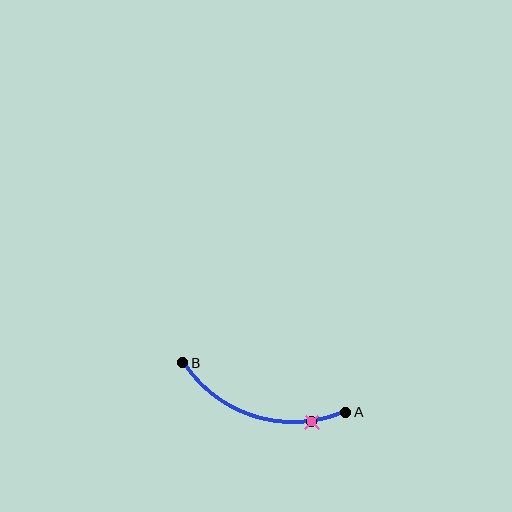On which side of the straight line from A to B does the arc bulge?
The arc bulges below the straight line connecting A and B.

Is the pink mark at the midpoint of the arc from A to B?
No. The pink mark lies on the arc but is closer to endpoint A. The arc midpoint would be at the point on the curve equidistant along the arc from both A and B.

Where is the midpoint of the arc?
The arc midpoint is the point on the curve farthest from the straight line joining A and B. It sits below that line.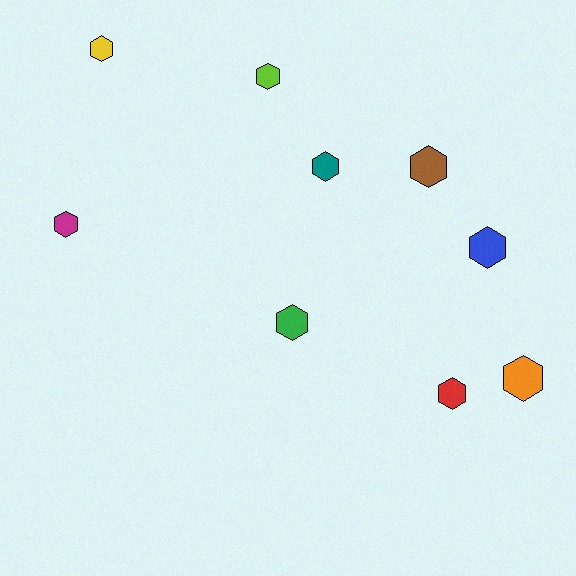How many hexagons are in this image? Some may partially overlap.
There are 9 hexagons.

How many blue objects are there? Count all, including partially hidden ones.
There is 1 blue object.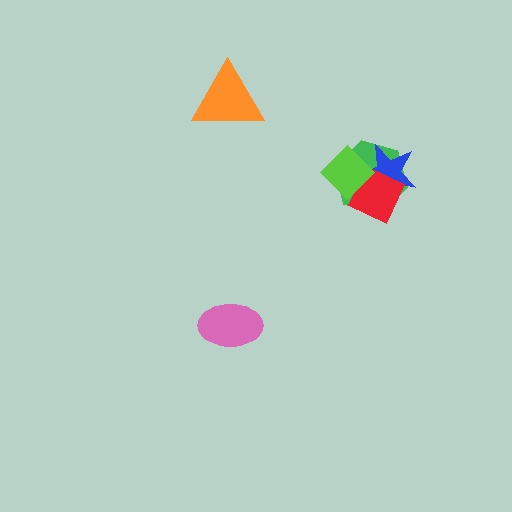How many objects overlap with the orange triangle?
0 objects overlap with the orange triangle.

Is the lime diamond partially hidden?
No, no other shape covers it.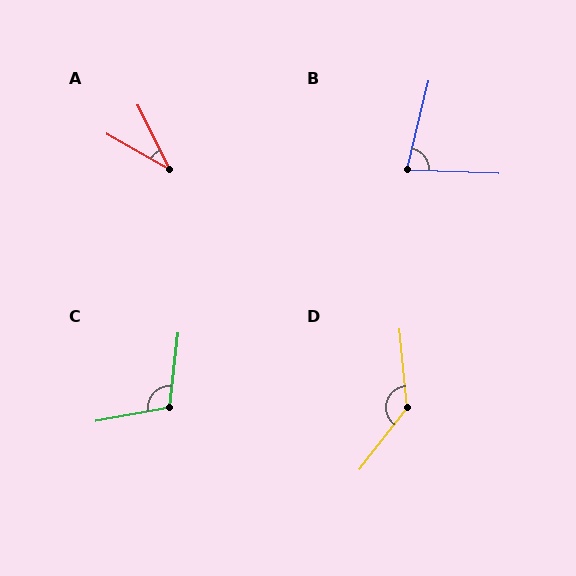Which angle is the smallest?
A, at approximately 35 degrees.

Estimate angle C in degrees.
Approximately 107 degrees.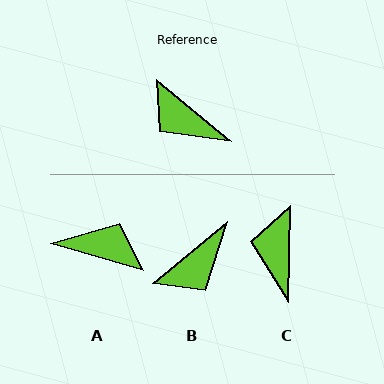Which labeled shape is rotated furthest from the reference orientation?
A, about 157 degrees away.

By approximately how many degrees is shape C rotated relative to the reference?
Approximately 51 degrees clockwise.